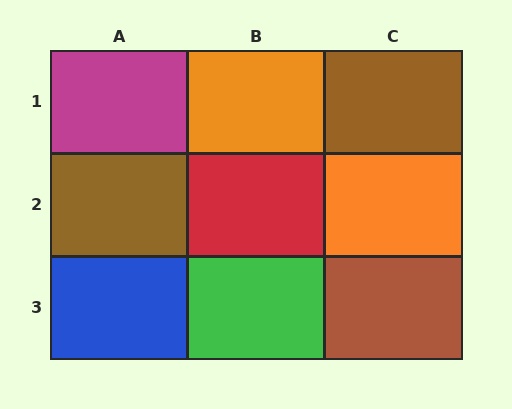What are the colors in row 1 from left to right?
Magenta, orange, brown.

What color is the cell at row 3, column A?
Blue.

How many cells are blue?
1 cell is blue.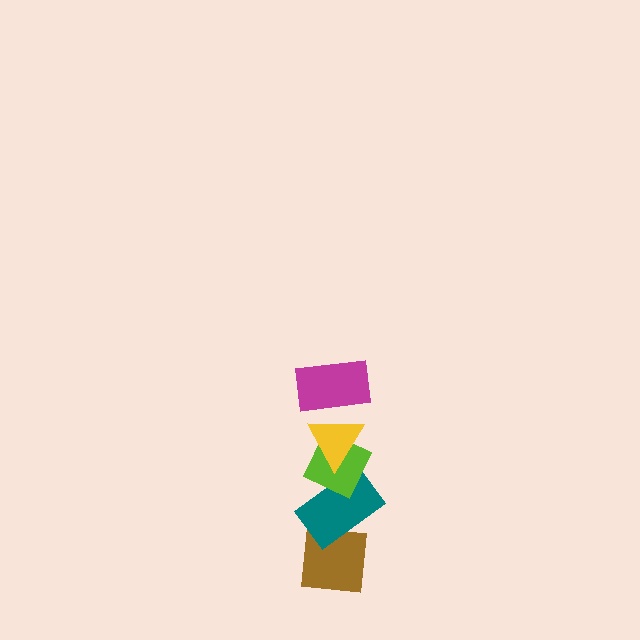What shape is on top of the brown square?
The teal rectangle is on top of the brown square.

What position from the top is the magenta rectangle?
The magenta rectangle is 1st from the top.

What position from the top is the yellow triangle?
The yellow triangle is 2nd from the top.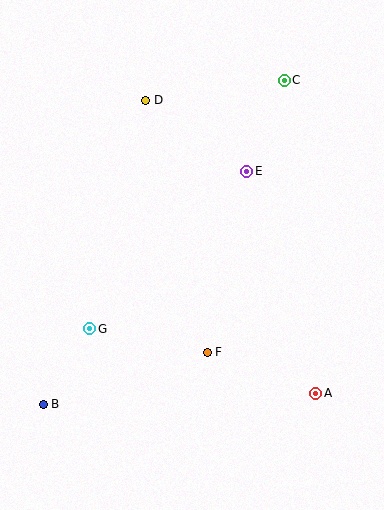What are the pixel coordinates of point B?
Point B is at (43, 404).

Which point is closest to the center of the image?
Point F at (207, 352) is closest to the center.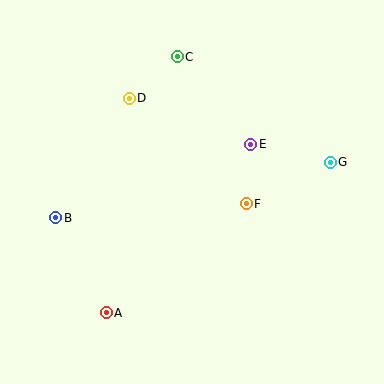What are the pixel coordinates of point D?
Point D is at (129, 99).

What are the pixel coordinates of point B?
Point B is at (56, 218).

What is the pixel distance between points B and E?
The distance between B and E is 209 pixels.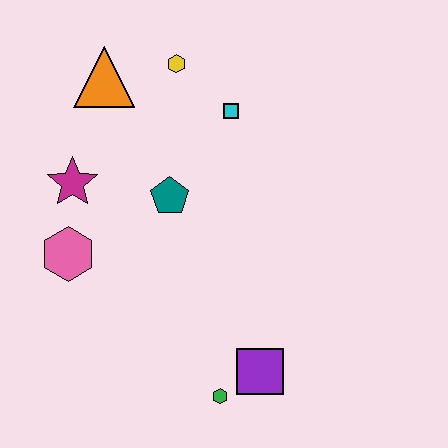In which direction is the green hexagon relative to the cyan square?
The green hexagon is below the cyan square.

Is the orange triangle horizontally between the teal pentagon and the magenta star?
Yes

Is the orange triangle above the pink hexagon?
Yes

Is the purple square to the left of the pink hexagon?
No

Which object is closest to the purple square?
The green hexagon is closest to the purple square.